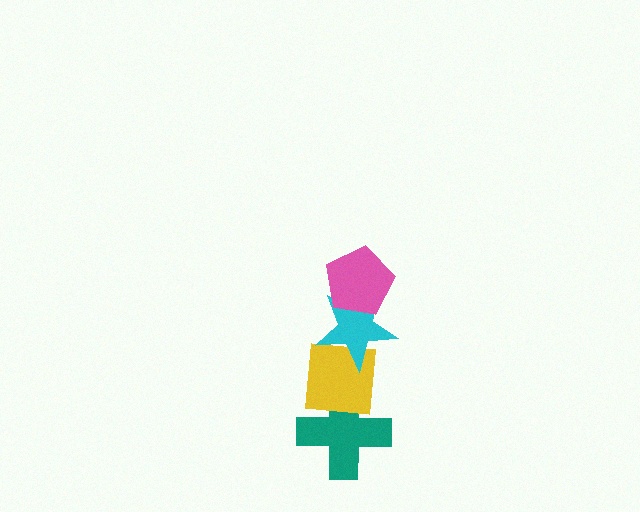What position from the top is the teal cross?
The teal cross is 4th from the top.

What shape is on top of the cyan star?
The pink pentagon is on top of the cyan star.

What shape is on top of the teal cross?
The yellow square is on top of the teal cross.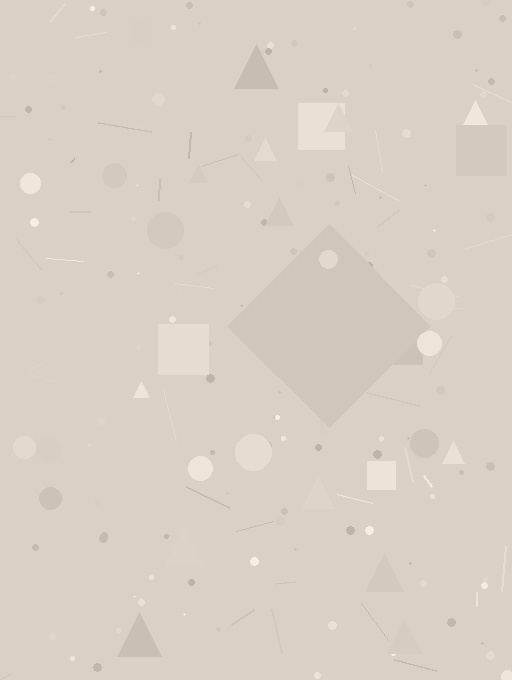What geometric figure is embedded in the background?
A diamond is embedded in the background.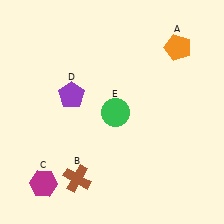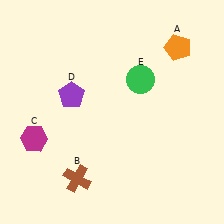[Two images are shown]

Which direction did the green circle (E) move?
The green circle (E) moved up.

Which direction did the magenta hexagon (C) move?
The magenta hexagon (C) moved up.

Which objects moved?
The objects that moved are: the magenta hexagon (C), the green circle (E).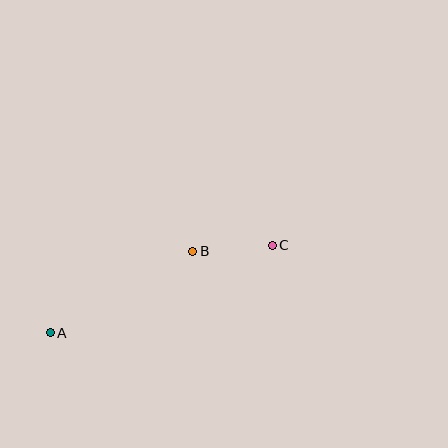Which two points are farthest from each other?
Points A and C are farthest from each other.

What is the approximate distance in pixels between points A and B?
The distance between A and B is approximately 164 pixels.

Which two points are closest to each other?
Points B and C are closest to each other.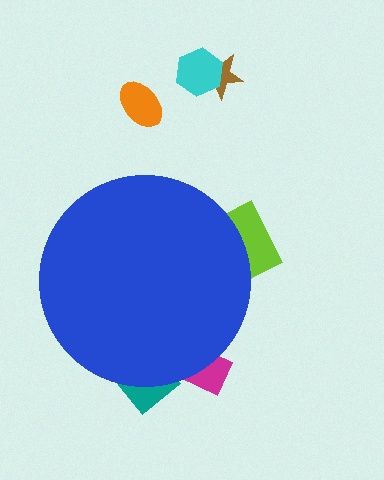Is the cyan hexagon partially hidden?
No, the cyan hexagon is fully visible.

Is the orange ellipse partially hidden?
No, the orange ellipse is fully visible.